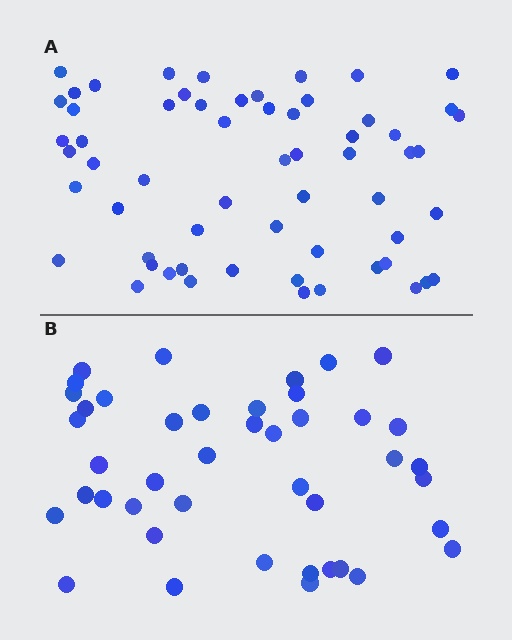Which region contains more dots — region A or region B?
Region A (the top region) has more dots.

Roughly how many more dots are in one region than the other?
Region A has approximately 15 more dots than region B.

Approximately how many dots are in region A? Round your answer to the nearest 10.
About 60 dots.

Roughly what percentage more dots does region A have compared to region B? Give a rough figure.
About 40% more.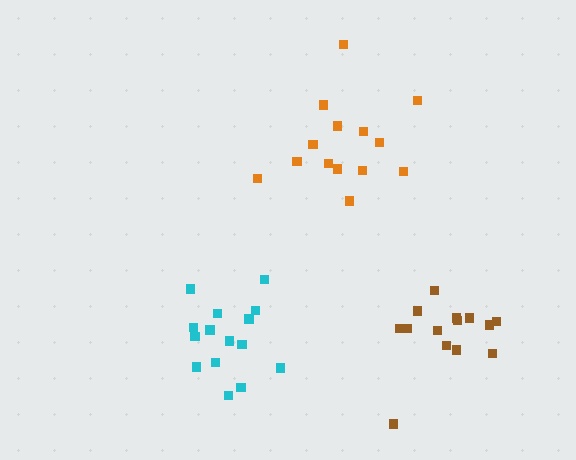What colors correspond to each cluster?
The clusters are colored: cyan, orange, brown.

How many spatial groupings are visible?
There are 3 spatial groupings.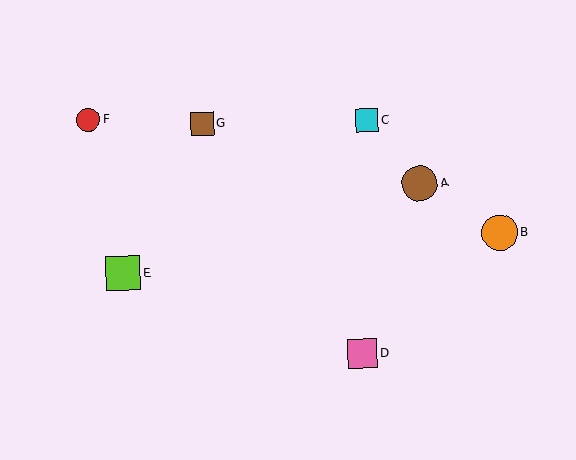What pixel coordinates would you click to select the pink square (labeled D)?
Click at (362, 354) to select the pink square D.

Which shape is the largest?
The orange circle (labeled B) is the largest.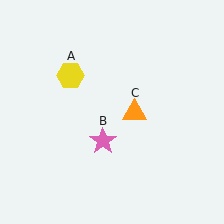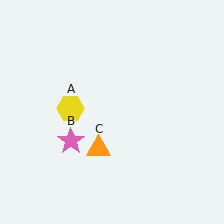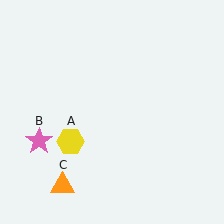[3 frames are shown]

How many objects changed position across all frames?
3 objects changed position: yellow hexagon (object A), pink star (object B), orange triangle (object C).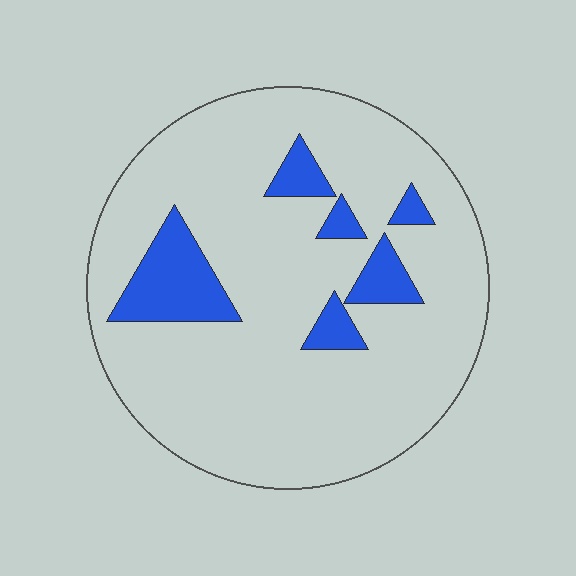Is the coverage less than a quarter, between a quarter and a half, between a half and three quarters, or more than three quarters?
Less than a quarter.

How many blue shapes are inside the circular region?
6.